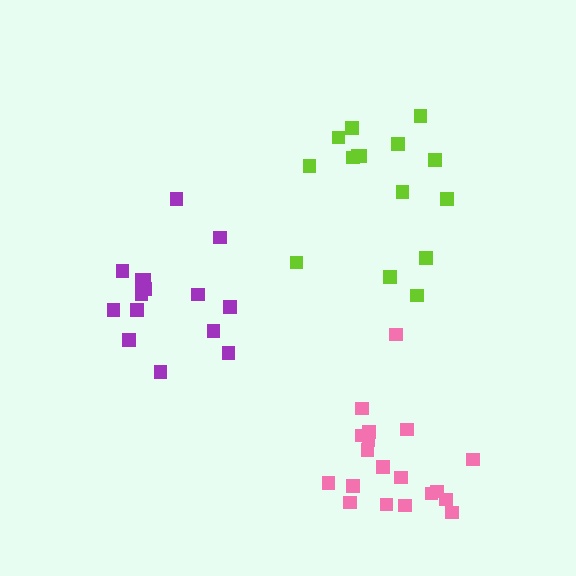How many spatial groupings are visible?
There are 3 spatial groupings.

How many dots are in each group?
Group 1: 15 dots, Group 2: 15 dots, Group 3: 19 dots (49 total).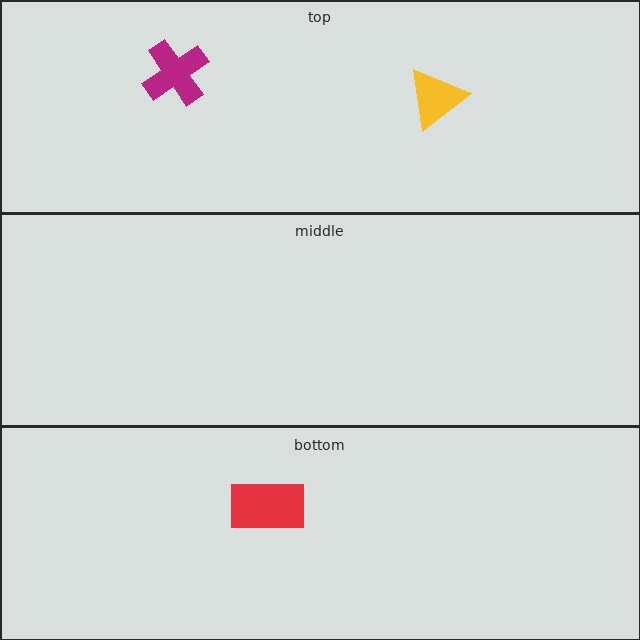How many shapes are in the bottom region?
1.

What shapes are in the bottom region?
The red rectangle.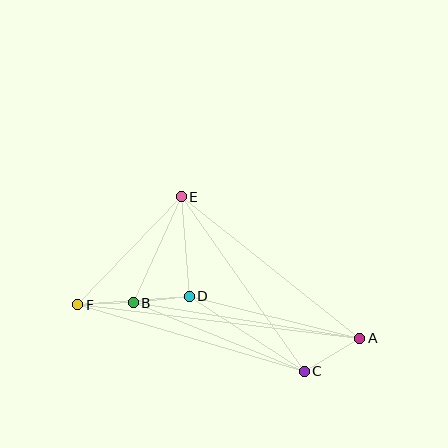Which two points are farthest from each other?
Points A and F are farthest from each other.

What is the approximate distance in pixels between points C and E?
The distance between C and E is approximately 214 pixels.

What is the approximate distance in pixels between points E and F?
The distance between E and F is approximately 150 pixels.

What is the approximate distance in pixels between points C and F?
The distance between C and F is approximately 236 pixels.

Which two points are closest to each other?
Points B and F are closest to each other.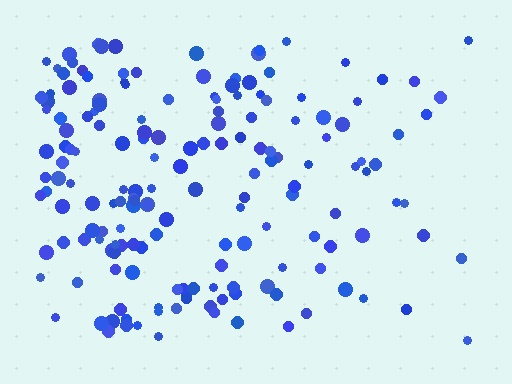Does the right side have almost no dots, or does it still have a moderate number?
Still a moderate number, just noticeably fewer than the left.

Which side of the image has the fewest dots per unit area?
The right.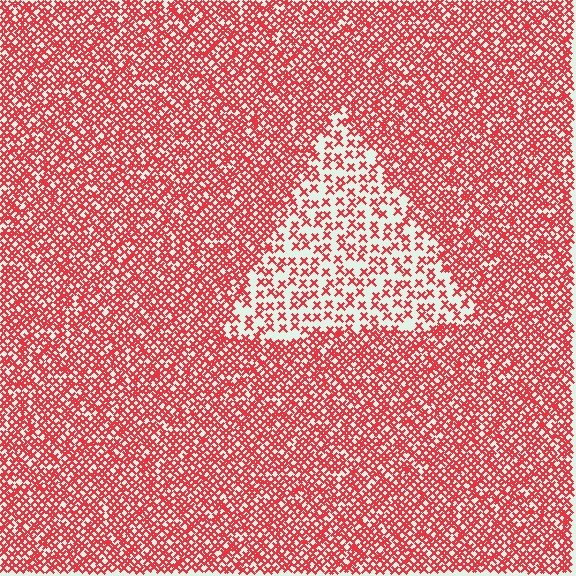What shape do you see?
I see a triangle.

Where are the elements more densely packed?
The elements are more densely packed outside the triangle boundary.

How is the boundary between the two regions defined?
The boundary is defined by a change in element density (approximately 2.3x ratio). All elements are the same color, size, and shape.